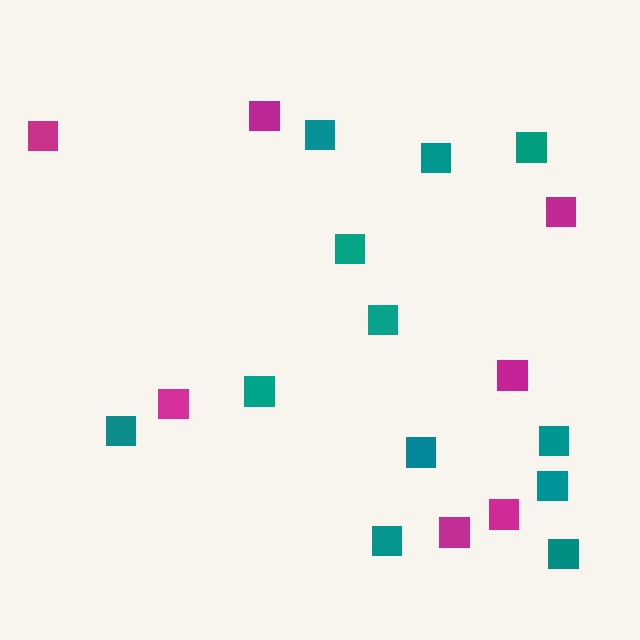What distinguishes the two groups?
There are 2 groups: one group of magenta squares (7) and one group of teal squares (12).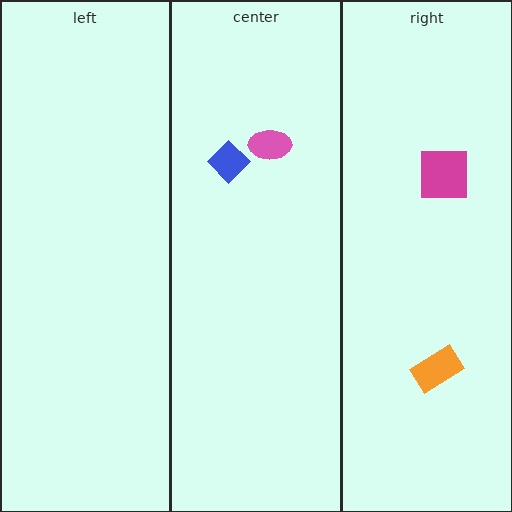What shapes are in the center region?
The blue diamond, the pink ellipse.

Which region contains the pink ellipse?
The center region.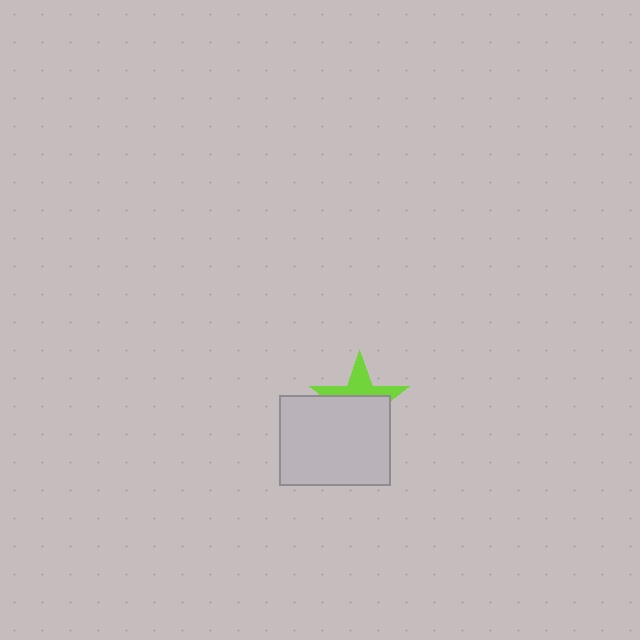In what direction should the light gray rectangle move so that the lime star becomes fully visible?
The light gray rectangle should move down. That is the shortest direction to clear the overlap and leave the lime star fully visible.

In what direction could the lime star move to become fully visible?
The lime star could move up. That would shift it out from behind the light gray rectangle entirely.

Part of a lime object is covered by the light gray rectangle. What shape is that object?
It is a star.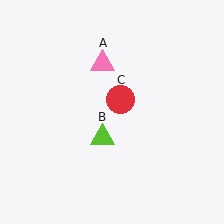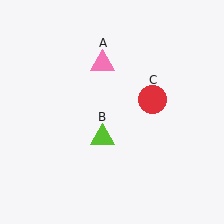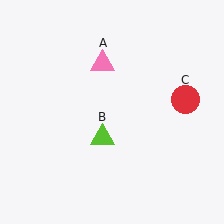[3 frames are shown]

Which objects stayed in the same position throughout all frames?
Pink triangle (object A) and lime triangle (object B) remained stationary.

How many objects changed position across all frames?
1 object changed position: red circle (object C).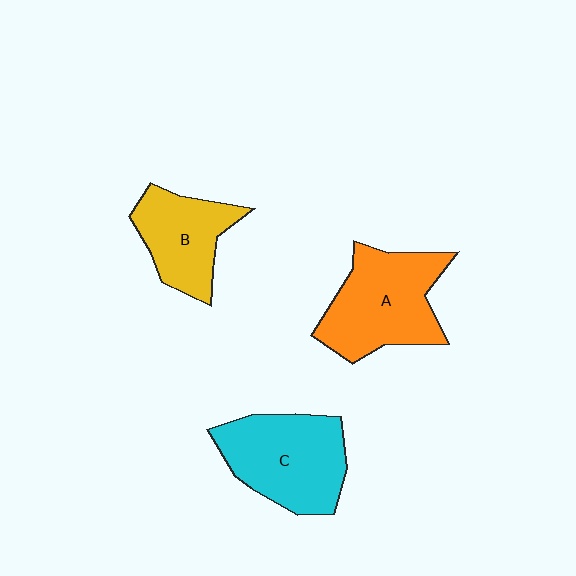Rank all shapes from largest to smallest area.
From largest to smallest: A (orange), C (cyan), B (yellow).